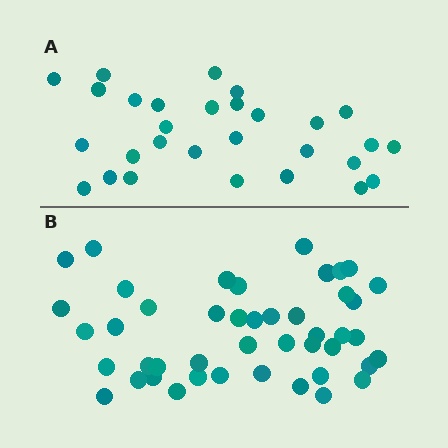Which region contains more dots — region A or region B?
Region B (the bottom region) has more dots.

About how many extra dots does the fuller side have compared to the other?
Region B has approximately 15 more dots than region A.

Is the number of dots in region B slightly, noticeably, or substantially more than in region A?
Region B has substantially more. The ratio is roughly 1.6 to 1.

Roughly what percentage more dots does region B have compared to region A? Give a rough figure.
About 55% more.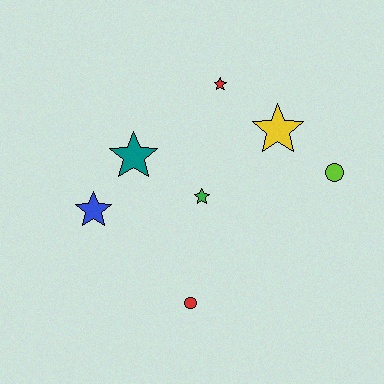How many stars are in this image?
There are 5 stars.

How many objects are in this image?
There are 7 objects.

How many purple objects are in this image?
There are no purple objects.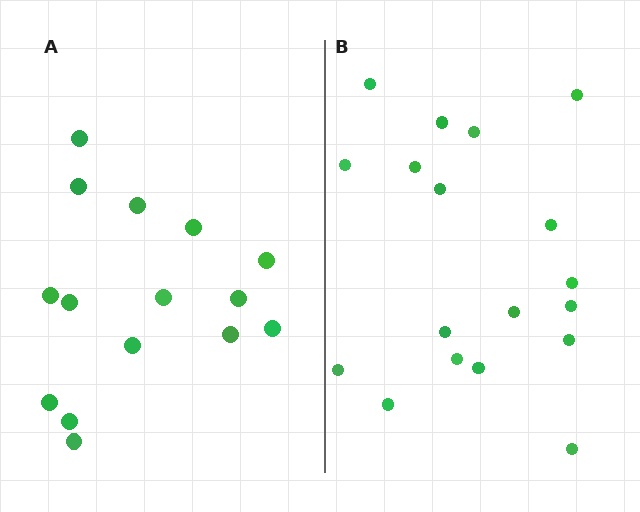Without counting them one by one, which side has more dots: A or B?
Region B (the right region) has more dots.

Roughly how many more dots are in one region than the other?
Region B has just a few more — roughly 2 or 3 more dots than region A.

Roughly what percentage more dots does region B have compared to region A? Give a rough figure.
About 20% more.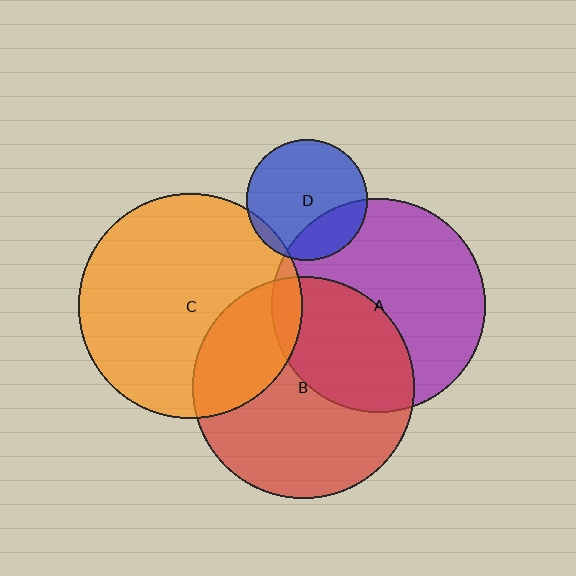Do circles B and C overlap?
Yes.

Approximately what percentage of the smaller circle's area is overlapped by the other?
Approximately 25%.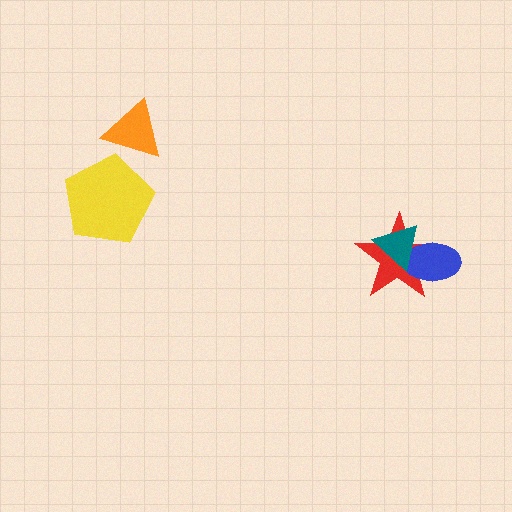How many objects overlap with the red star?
2 objects overlap with the red star.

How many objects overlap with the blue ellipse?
2 objects overlap with the blue ellipse.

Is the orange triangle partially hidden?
Yes, it is partially covered by another shape.